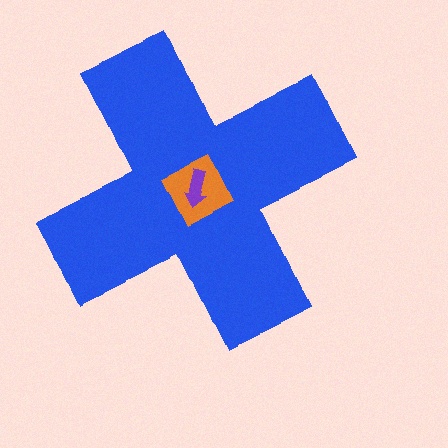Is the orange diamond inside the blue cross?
Yes.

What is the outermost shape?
The blue cross.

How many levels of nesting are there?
3.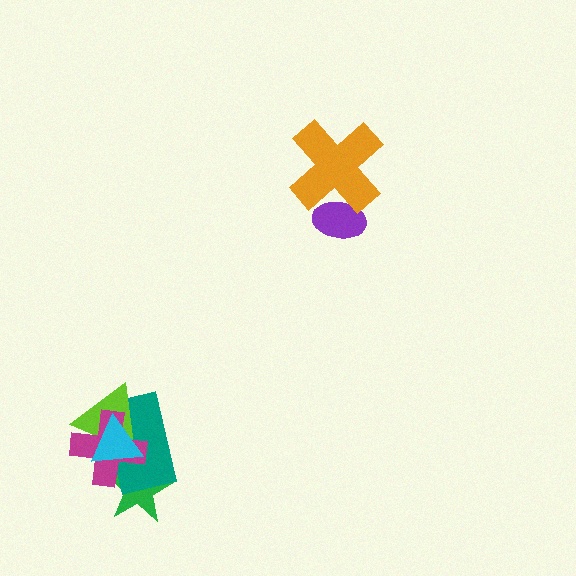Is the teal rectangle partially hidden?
Yes, it is partially covered by another shape.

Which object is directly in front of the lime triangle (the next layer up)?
The magenta cross is directly in front of the lime triangle.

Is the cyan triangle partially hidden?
No, no other shape covers it.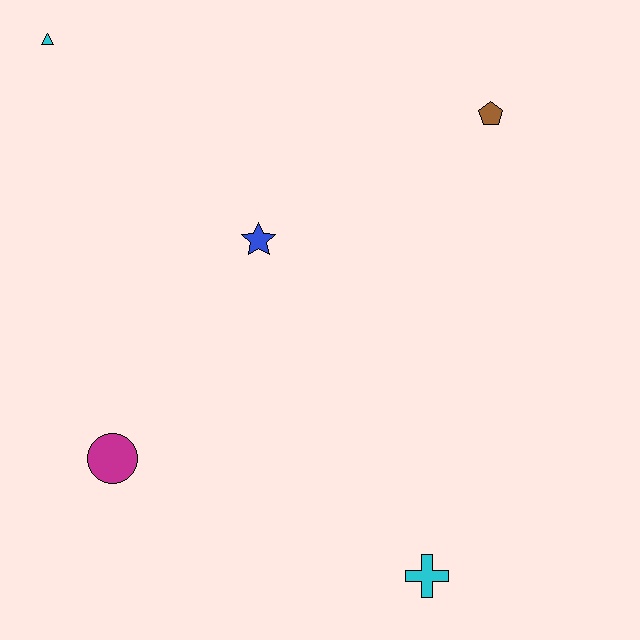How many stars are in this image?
There is 1 star.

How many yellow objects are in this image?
There are no yellow objects.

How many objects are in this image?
There are 5 objects.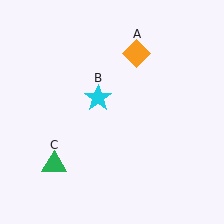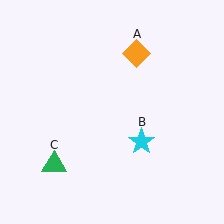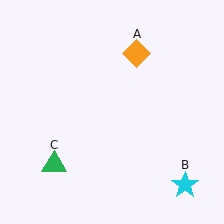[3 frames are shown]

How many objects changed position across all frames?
1 object changed position: cyan star (object B).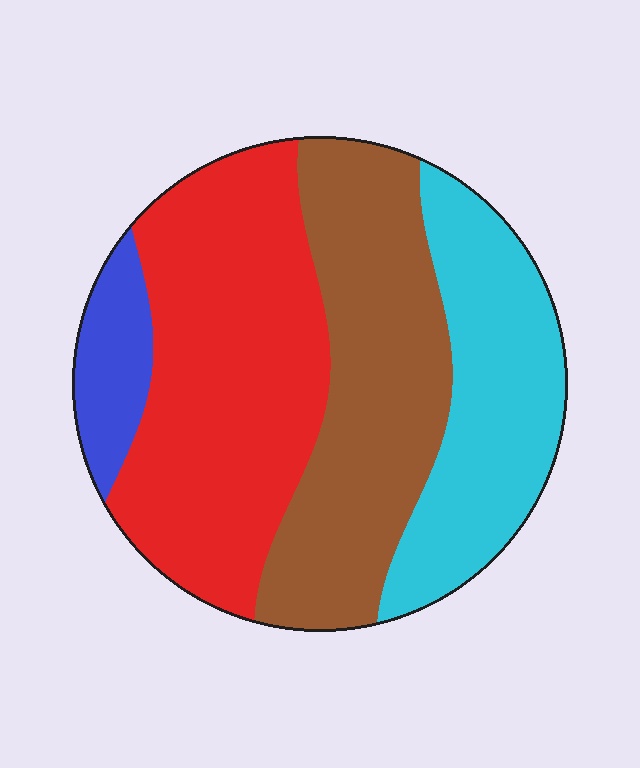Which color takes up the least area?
Blue, at roughly 10%.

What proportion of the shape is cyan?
Cyan covers about 25% of the shape.